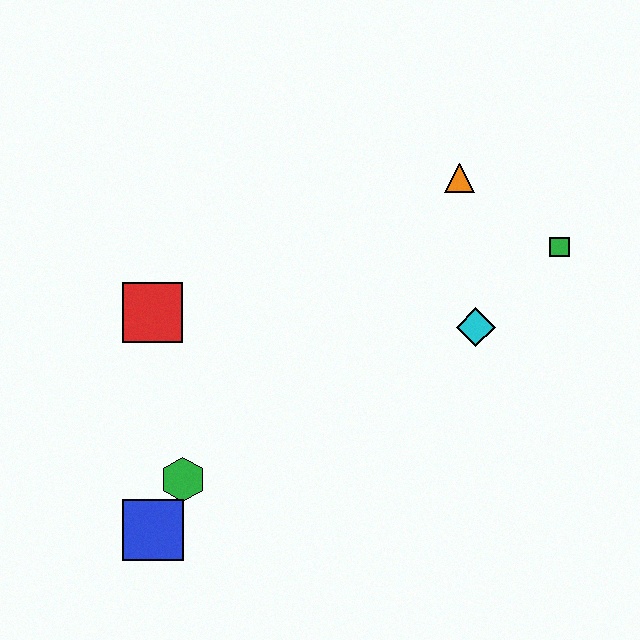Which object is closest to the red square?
The green hexagon is closest to the red square.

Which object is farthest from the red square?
The green square is farthest from the red square.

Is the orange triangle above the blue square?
Yes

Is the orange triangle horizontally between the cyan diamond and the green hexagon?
Yes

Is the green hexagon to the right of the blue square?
Yes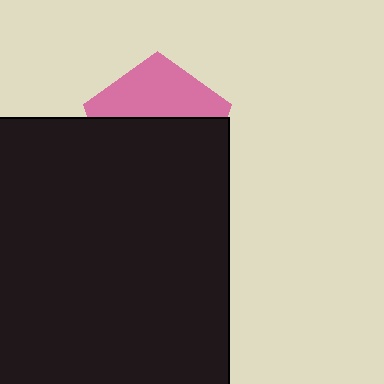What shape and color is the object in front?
The object in front is a black rectangle.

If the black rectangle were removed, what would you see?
You would see the complete pink pentagon.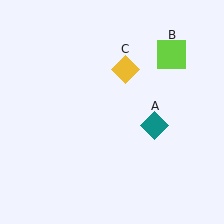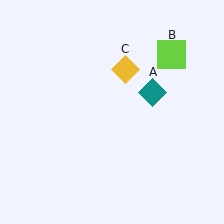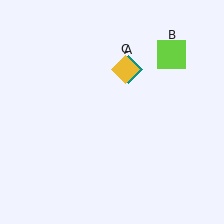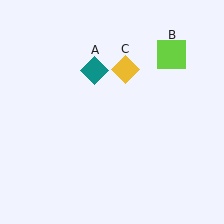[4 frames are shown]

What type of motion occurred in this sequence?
The teal diamond (object A) rotated counterclockwise around the center of the scene.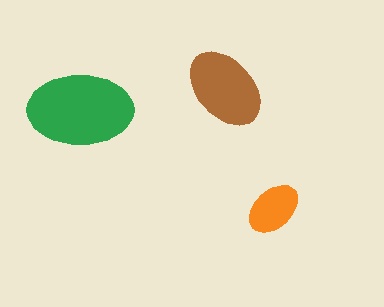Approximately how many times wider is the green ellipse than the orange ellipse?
About 2 times wider.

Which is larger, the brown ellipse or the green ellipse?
The green one.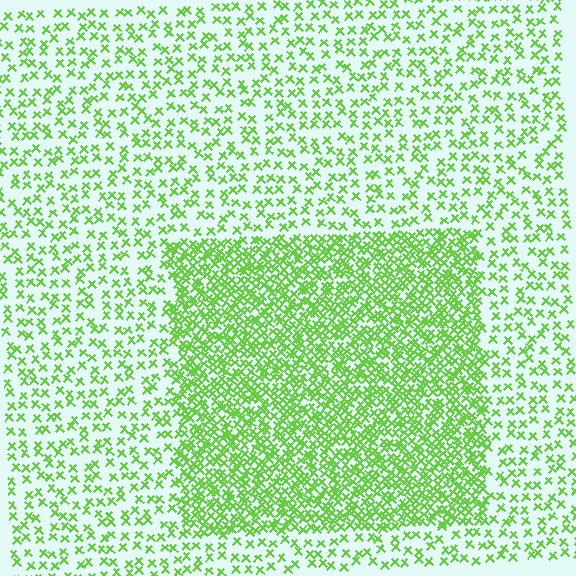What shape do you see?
I see a rectangle.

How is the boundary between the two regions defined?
The boundary is defined by a change in element density (approximately 2.6x ratio). All elements are the same color, size, and shape.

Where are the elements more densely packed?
The elements are more densely packed inside the rectangle boundary.